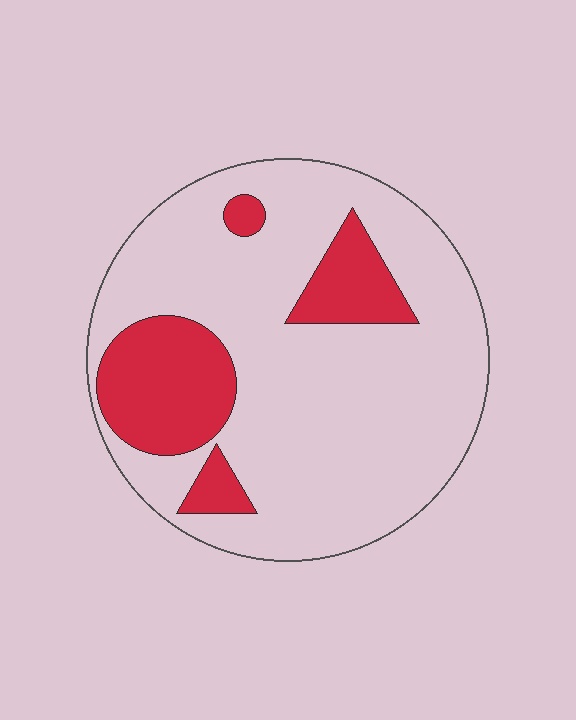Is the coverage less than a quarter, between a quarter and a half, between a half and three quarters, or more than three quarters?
Less than a quarter.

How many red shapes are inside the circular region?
4.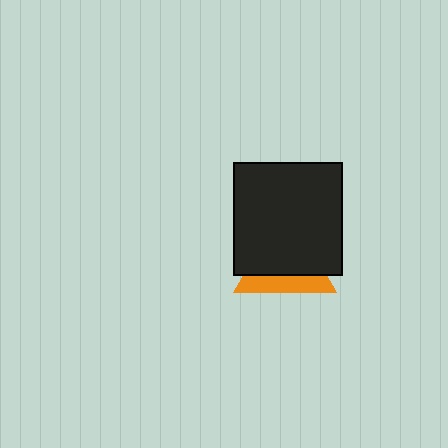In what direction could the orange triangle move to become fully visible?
The orange triangle could move down. That would shift it out from behind the black rectangle entirely.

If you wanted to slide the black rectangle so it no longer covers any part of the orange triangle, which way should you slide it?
Slide it up — that is the most direct way to separate the two shapes.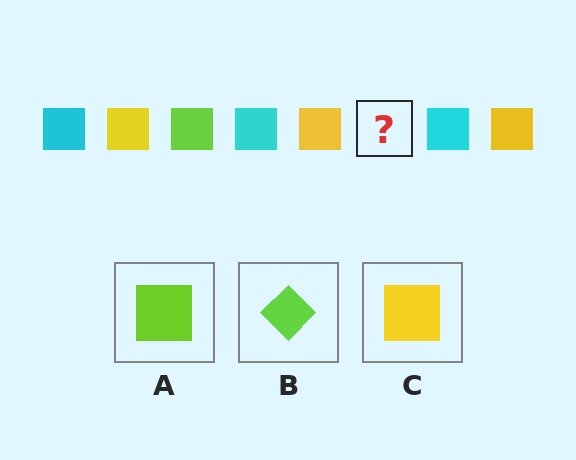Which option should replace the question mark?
Option A.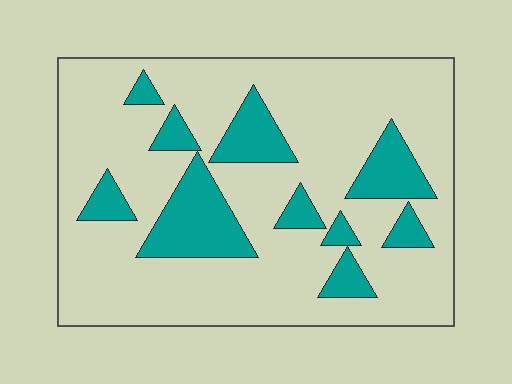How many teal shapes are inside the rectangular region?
10.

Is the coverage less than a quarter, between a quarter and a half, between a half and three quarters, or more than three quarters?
Less than a quarter.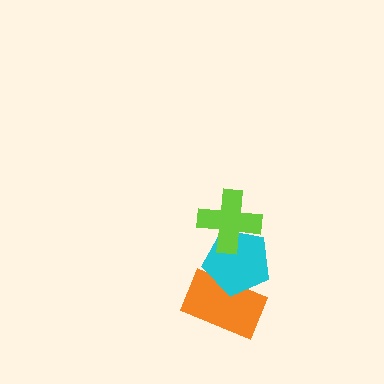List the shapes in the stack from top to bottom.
From top to bottom: the lime cross, the cyan pentagon, the orange rectangle.